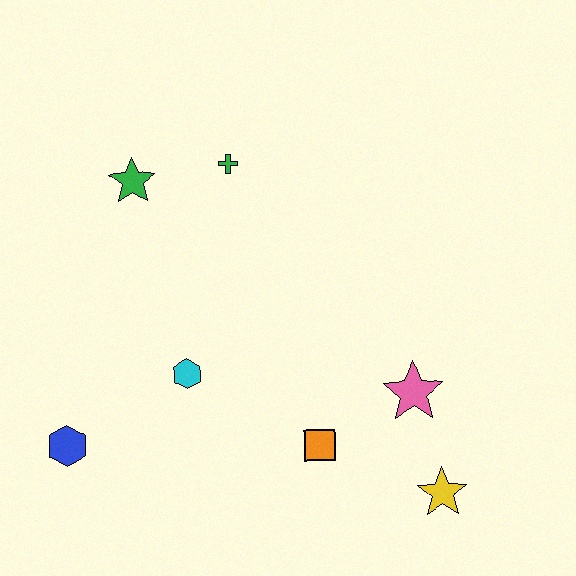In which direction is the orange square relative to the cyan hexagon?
The orange square is to the right of the cyan hexagon.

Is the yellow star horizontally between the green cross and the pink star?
No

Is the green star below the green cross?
Yes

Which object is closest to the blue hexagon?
The cyan hexagon is closest to the blue hexagon.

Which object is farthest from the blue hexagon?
The yellow star is farthest from the blue hexagon.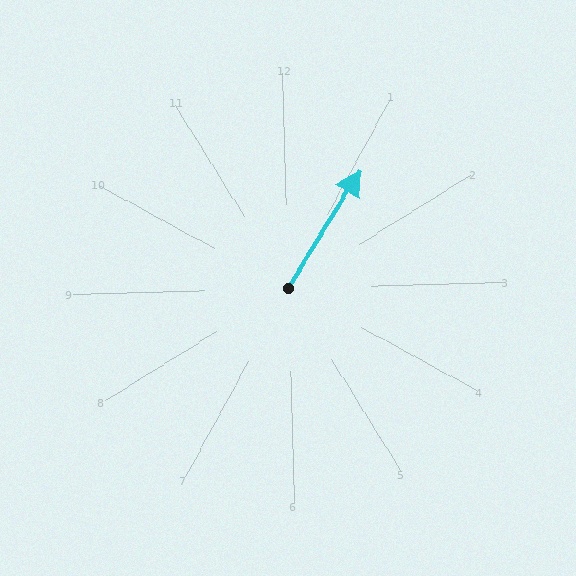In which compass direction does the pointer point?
Northeast.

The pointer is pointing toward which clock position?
Roughly 1 o'clock.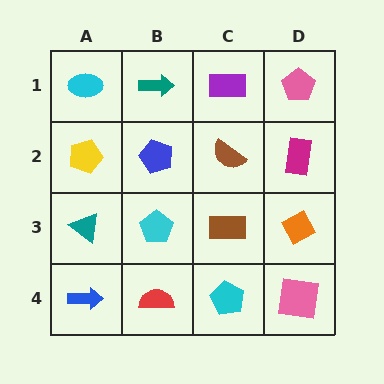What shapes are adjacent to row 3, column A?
A yellow pentagon (row 2, column A), a blue arrow (row 4, column A), a cyan pentagon (row 3, column B).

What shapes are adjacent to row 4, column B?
A cyan pentagon (row 3, column B), a blue arrow (row 4, column A), a cyan pentagon (row 4, column C).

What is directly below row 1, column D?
A magenta rectangle.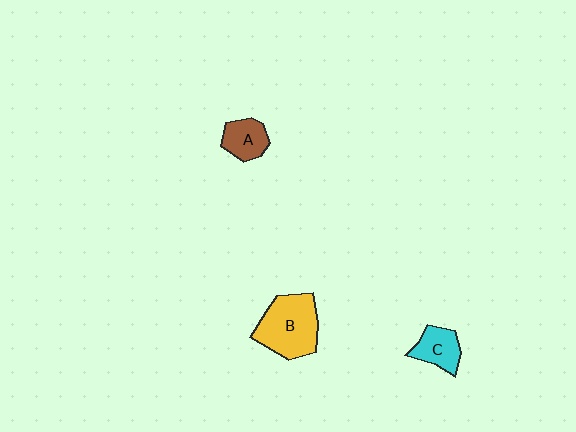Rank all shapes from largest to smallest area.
From largest to smallest: B (yellow), C (cyan), A (brown).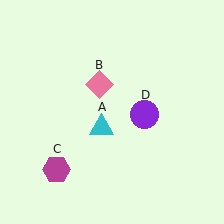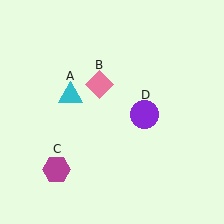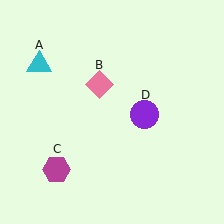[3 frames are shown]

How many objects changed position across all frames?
1 object changed position: cyan triangle (object A).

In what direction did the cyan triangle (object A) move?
The cyan triangle (object A) moved up and to the left.